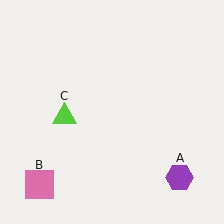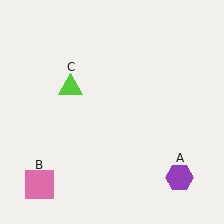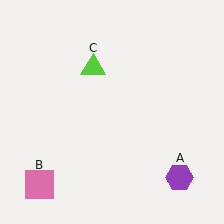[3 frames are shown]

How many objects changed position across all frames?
1 object changed position: lime triangle (object C).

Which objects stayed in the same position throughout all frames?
Purple hexagon (object A) and pink square (object B) remained stationary.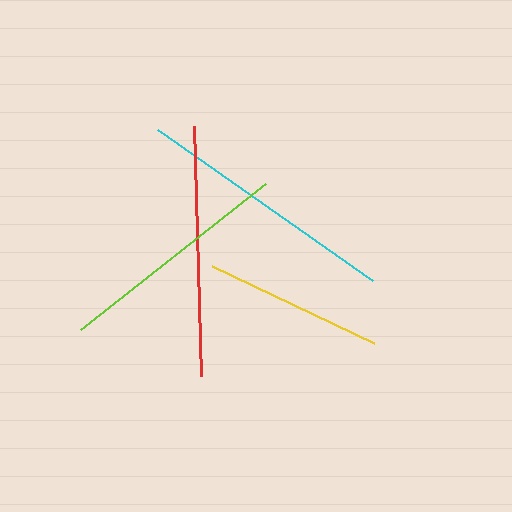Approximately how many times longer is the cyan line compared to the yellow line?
The cyan line is approximately 1.5 times the length of the yellow line.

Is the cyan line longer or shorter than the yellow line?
The cyan line is longer than the yellow line.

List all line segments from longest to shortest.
From longest to shortest: cyan, red, lime, yellow.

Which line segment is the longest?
The cyan line is the longest at approximately 263 pixels.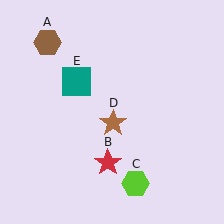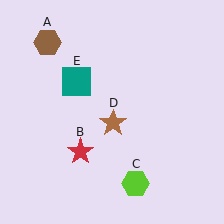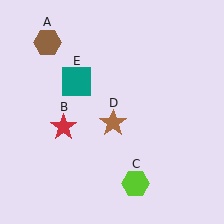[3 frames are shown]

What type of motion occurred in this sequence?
The red star (object B) rotated clockwise around the center of the scene.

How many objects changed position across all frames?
1 object changed position: red star (object B).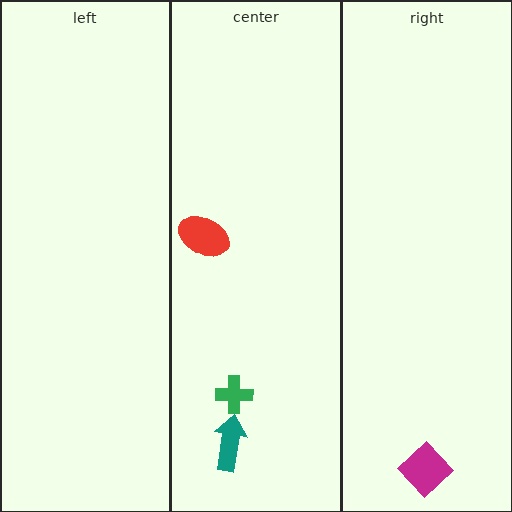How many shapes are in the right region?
1.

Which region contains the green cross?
The center region.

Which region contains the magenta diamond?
The right region.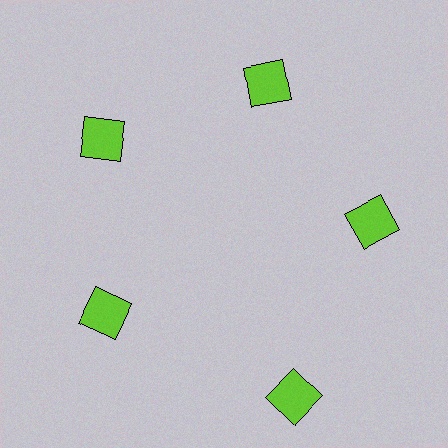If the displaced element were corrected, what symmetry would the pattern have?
It would have 5-fold rotational symmetry — the pattern would map onto itself every 72 degrees.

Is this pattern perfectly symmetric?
No. The 5 lime squares are arranged in a ring, but one element near the 5 o'clock position is pushed outward from the center, breaking the 5-fold rotational symmetry.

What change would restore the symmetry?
The symmetry would be restored by moving it inward, back onto the ring so that all 5 squares sit at equal angles and equal distance from the center.